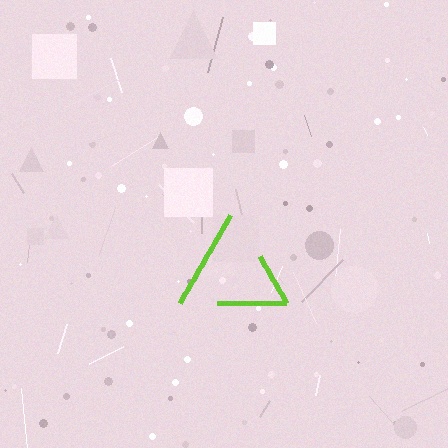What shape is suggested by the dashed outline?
The dashed outline suggests a triangle.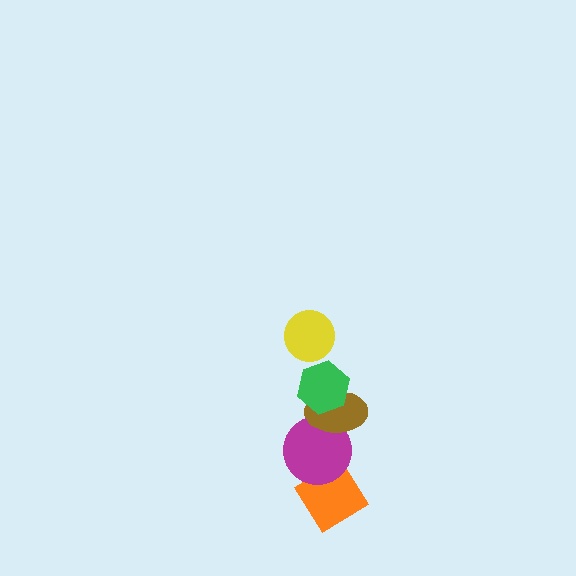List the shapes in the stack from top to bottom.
From top to bottom: the yellow circle, the green hexagon, the brown ellipse, the magenta circle, the orange diamond.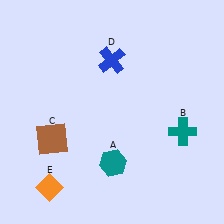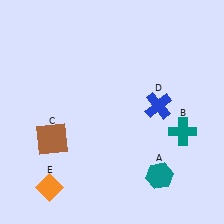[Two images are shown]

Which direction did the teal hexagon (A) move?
The teal hexagon (A) moved right.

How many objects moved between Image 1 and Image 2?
2 objects moved between the two images.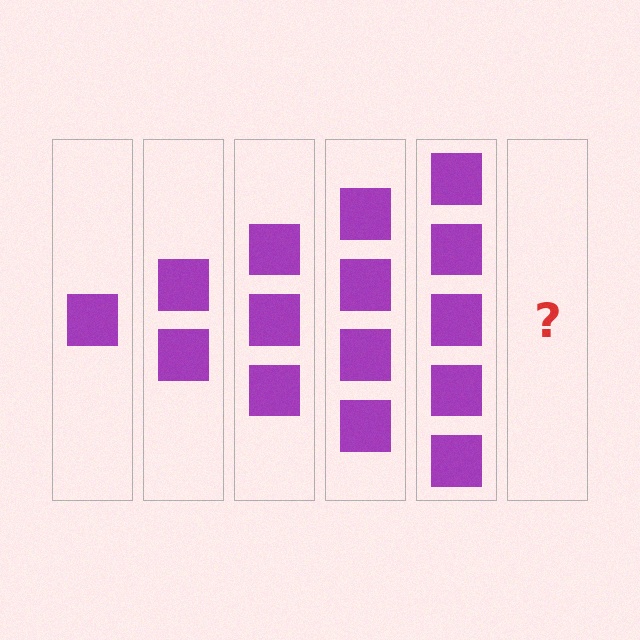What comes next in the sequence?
The next element should be 6 squares.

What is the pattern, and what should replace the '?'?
The pattern is that each step adds one more square. The '?' should be 6 squares.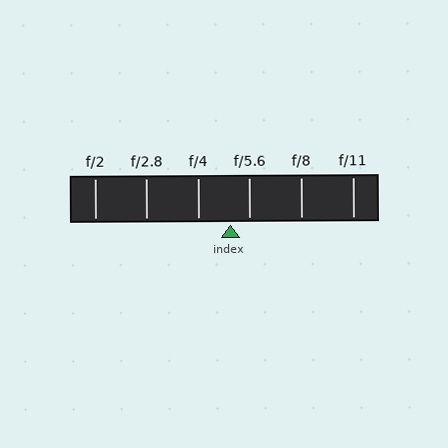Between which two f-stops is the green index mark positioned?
The index mark is between f/4 and f/5.6.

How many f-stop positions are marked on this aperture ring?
There are 6 f-stop positions marked.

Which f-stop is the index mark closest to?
The index mark is closest to f/5.6.